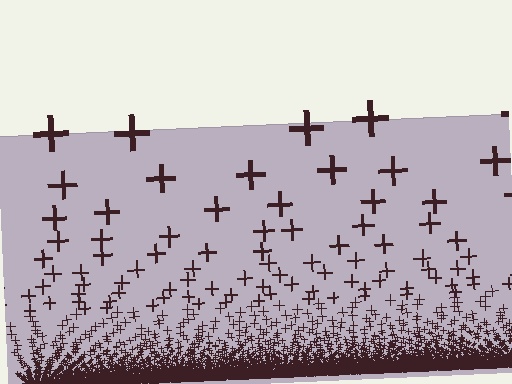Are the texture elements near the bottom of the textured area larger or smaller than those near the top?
Smaller. The gradient is inverted — elements near the bottom are smaller and denser.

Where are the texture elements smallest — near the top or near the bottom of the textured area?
Near the bottom.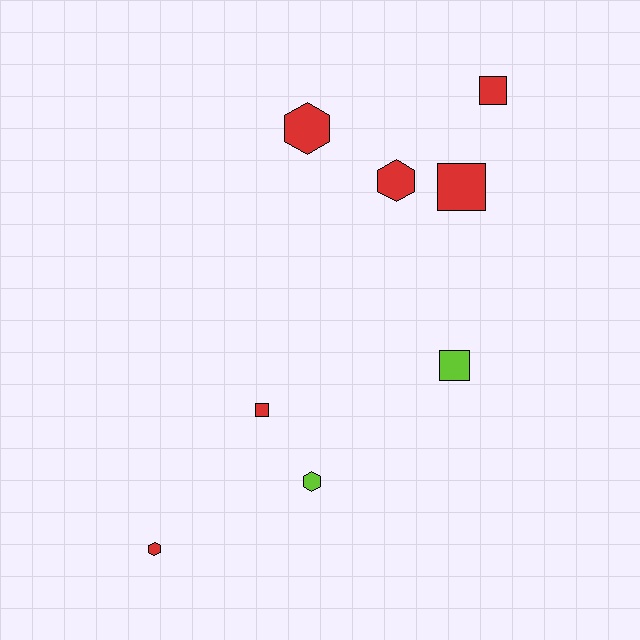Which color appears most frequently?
Red, with 6 objects.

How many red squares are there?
There are 3 red squares.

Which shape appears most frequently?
Square, with 4 objects.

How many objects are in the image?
There are 8 objects.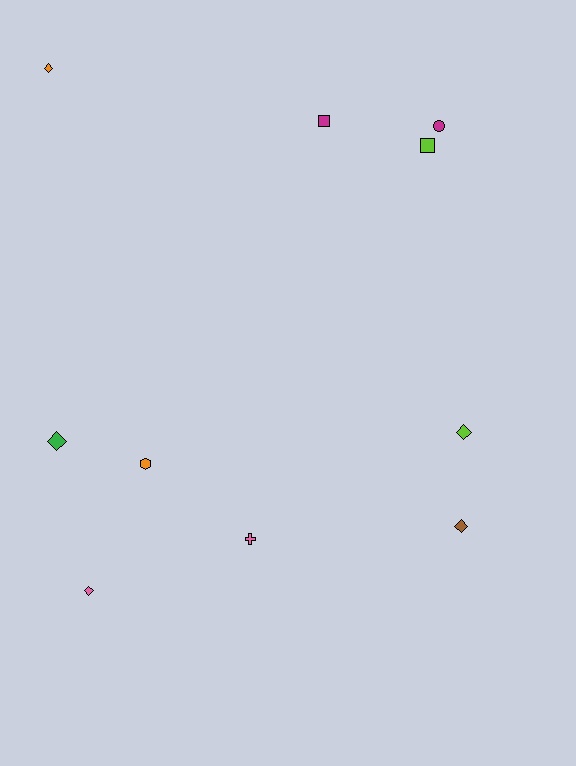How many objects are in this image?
There are 10 objects.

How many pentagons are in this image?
There are no pentagons.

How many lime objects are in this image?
There are 2 lime objects.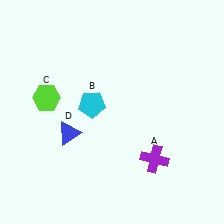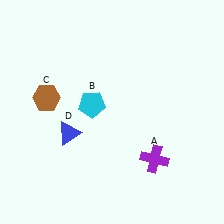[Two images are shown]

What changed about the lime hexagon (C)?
In Image 1, C is lime. In Image 2, it changed to brown.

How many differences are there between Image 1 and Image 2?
There is 1 difference between the two images.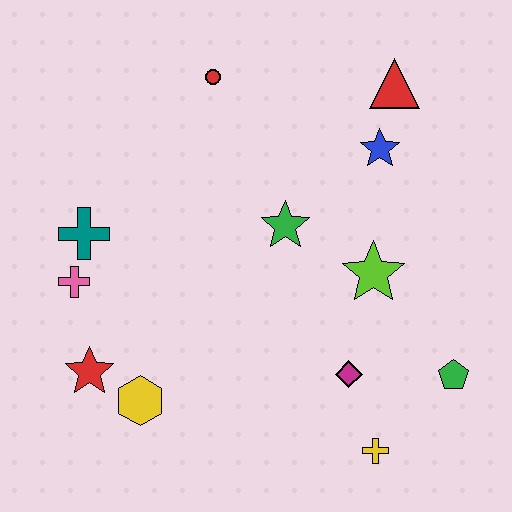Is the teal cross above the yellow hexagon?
Yes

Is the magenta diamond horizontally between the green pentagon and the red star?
Yes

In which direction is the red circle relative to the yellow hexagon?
The red circle is above the yellow hexagon.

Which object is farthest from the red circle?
The yellow cross is farthest from the red circle.